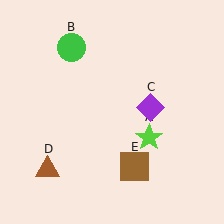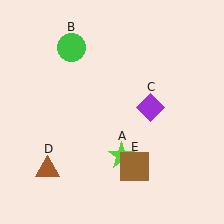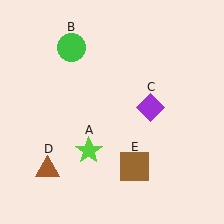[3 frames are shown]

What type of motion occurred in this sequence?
The lime star (object A) rotated clockwise around the center of the scene.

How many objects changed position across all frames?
1 object changed position: lime star (object A).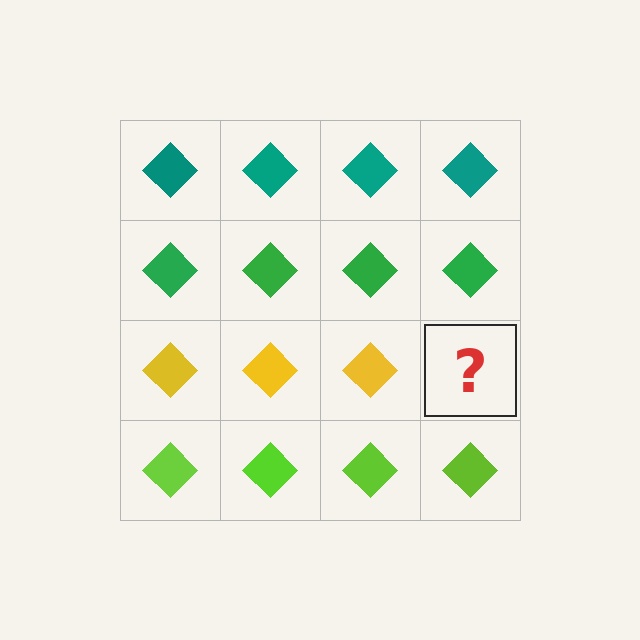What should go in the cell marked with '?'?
The missing cell should contain a yellow diamond.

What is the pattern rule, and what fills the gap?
The rule is that each row has a consistent color. The gap should be filled with a yellow diamond.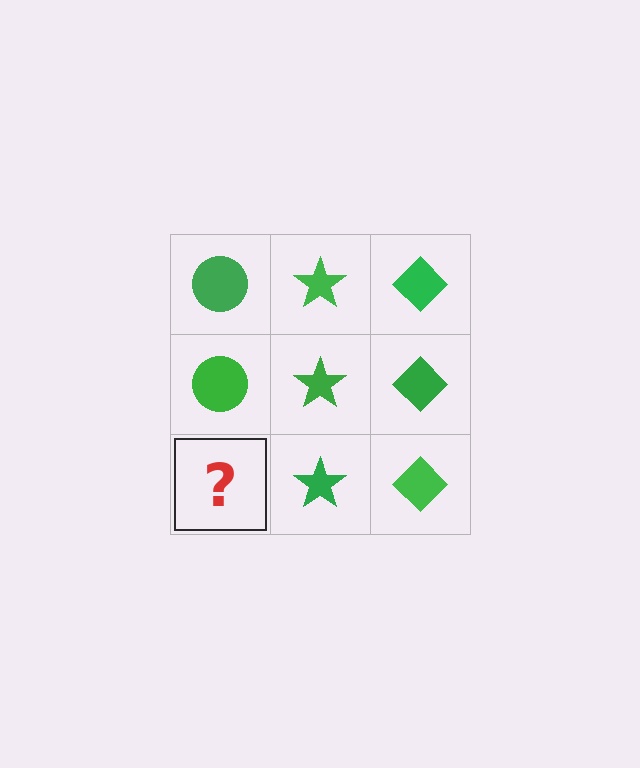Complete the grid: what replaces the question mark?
The question mark should be replaced with a green circle.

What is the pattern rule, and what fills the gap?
The rule is that each column has a consistent shape. The gap should be filled with a green circle.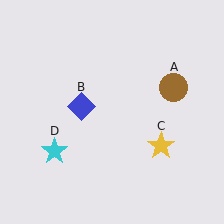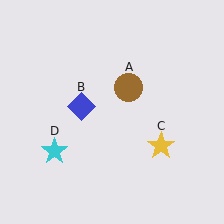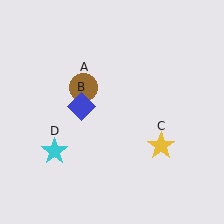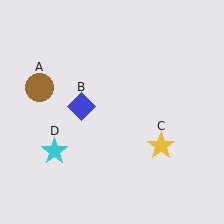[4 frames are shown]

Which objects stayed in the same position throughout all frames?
Blue diamond (object B) and yellow star (object C) and cyan star (object D) remained stationary.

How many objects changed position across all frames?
1 object changed position: brown circle (object A).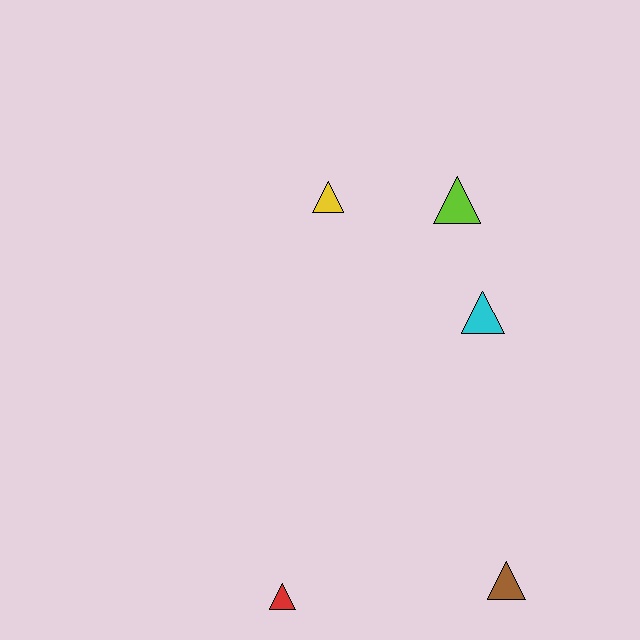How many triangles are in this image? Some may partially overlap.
There are 5 triangles.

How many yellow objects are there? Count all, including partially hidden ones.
There is 1 yellow object.